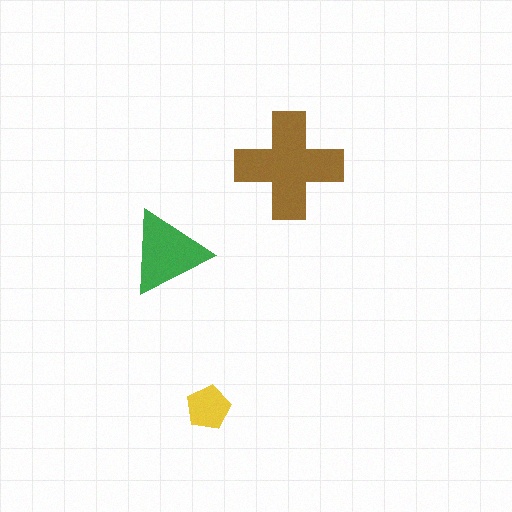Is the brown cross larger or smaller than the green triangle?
Larger.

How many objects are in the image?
There are 3 objects in the image.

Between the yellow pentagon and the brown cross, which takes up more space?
The brown cross.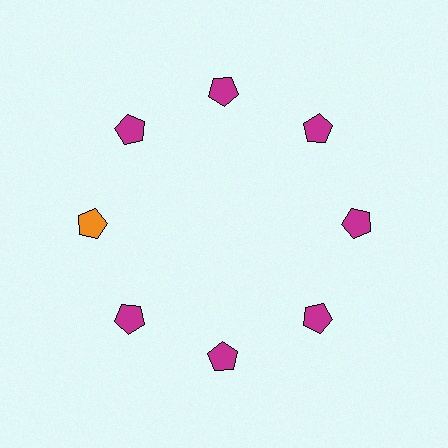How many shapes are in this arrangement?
There are 8 shapes arranged in a ring pattern.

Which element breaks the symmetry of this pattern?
The orange pentagon at roughly the 9 o'clock position breaks the symmetry. All other shapes are magenta pentagons.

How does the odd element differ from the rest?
It has a different color: orange instead of magenta.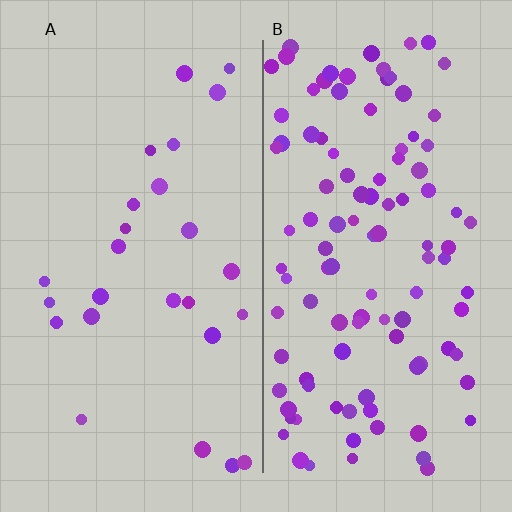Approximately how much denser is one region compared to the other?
Approximately 4.1× — region B over region A.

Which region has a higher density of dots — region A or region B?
B (the right).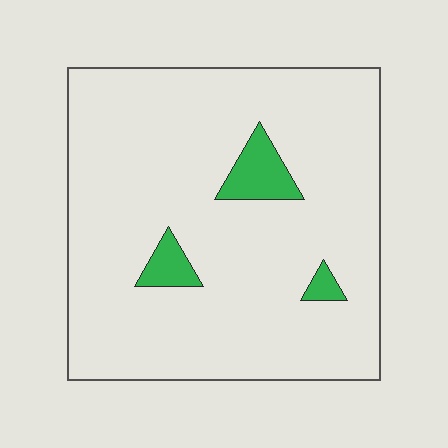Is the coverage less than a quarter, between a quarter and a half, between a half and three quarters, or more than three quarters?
Less than a quarter.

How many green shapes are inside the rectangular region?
3.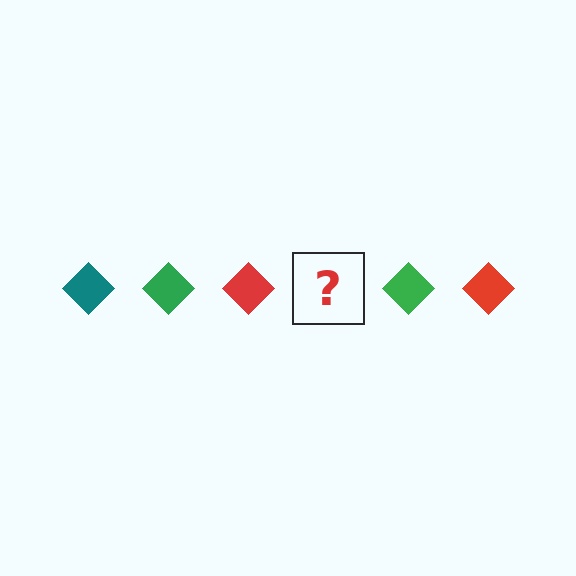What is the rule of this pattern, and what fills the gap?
The rule is that the pattern cycles through teal, green, red diamonds. The gap should be filled with a teal diamond.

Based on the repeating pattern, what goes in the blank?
The blank should be a teal diamond.